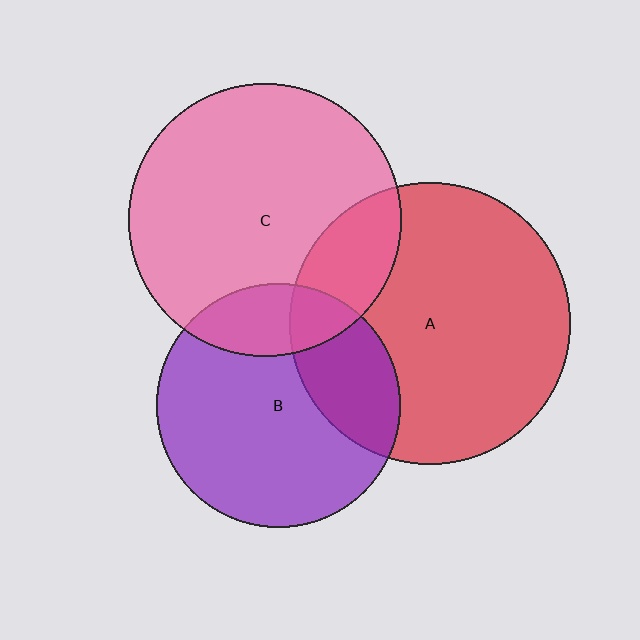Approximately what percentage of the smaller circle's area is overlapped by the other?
Approximately 20%.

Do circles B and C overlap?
Yes.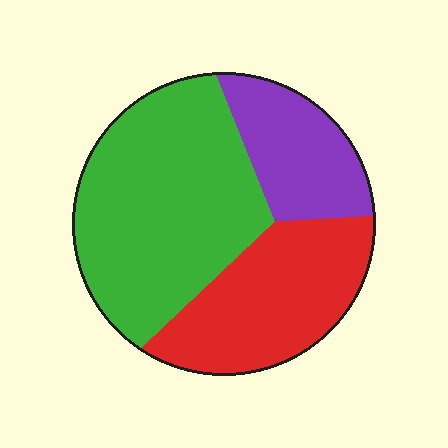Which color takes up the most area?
Green, at roughly 50%.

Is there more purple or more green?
Green.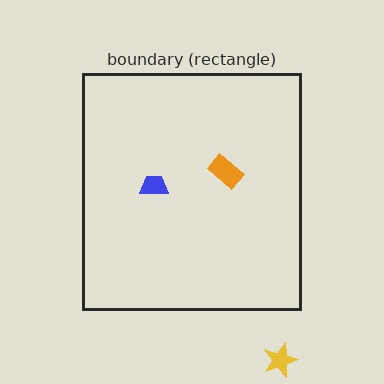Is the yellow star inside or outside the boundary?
Outside.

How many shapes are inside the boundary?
2 inside, 1 outside.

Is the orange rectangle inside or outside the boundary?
Inside.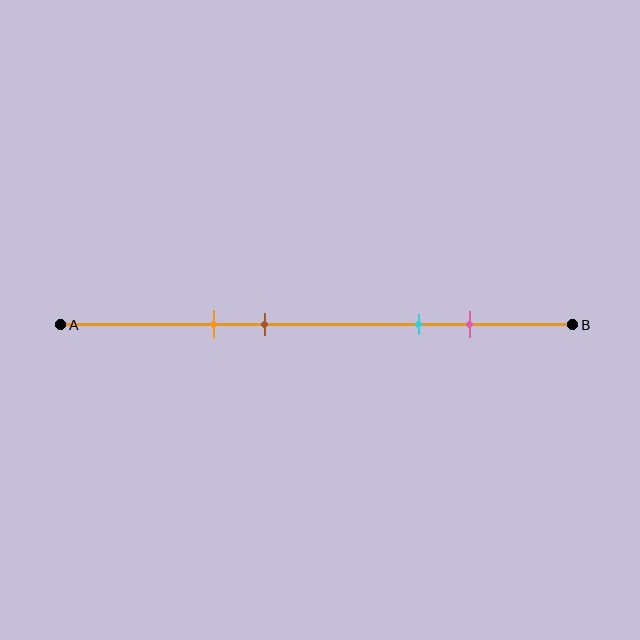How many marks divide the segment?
There are 4 marks dividing the segment.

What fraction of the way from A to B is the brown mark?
The brown mark is approximately 40% (0.4) of the way from A to B.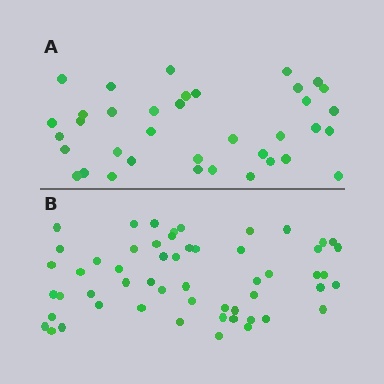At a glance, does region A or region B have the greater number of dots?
Region B (the bottom region) has more dots.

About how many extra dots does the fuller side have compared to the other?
Region B has approximately 20 more dots than region A.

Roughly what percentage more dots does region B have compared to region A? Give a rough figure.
About 50% more.